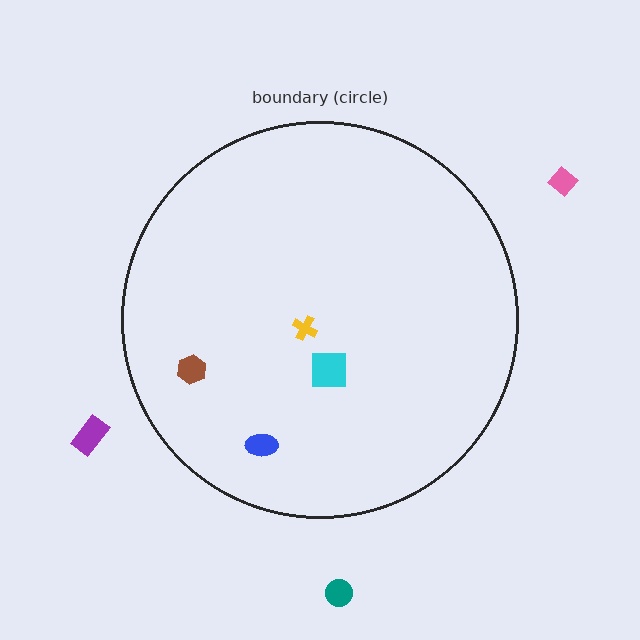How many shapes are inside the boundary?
4 inside, 3 outside.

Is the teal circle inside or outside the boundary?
Outside.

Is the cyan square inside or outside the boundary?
Inside.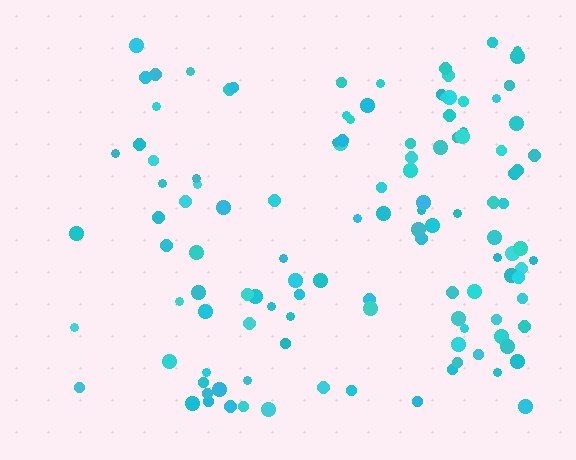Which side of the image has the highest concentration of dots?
The right.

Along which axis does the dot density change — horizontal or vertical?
Horizontal.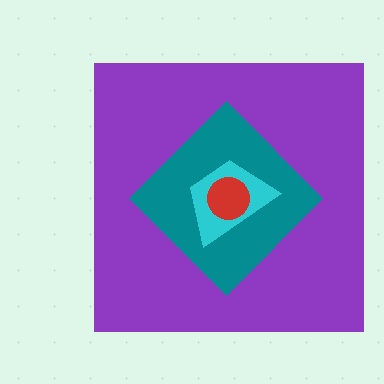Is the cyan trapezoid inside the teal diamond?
Yes.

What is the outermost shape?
The purple square.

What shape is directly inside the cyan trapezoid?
The red circle.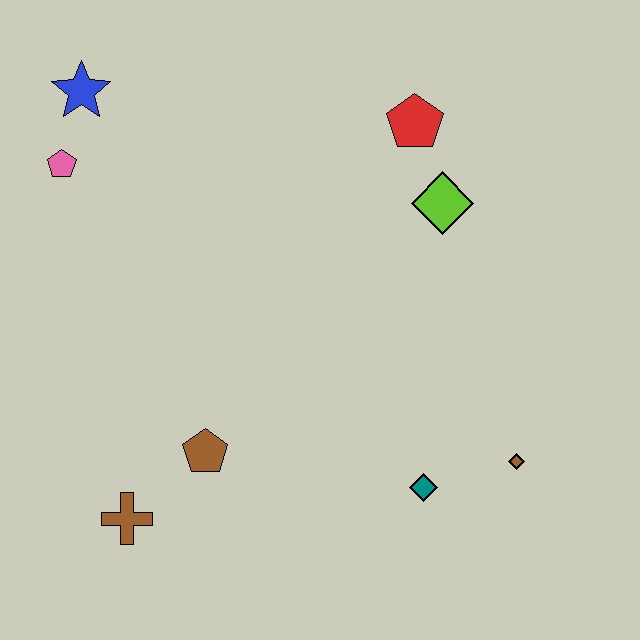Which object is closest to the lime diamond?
The red pentagon is closest to the lime diamond.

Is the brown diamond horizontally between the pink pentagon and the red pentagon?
No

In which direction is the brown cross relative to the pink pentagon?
The brown cross is below the pink pentagon.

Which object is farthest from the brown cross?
The red pentagon is farthest from the brown cross.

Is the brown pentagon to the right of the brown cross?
Yes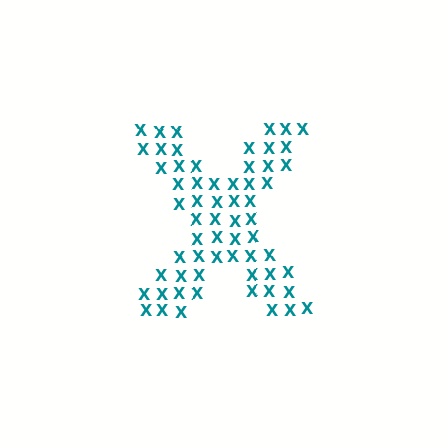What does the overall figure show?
The overall figure shows the letter X.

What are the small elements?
The small elements are letter X's.